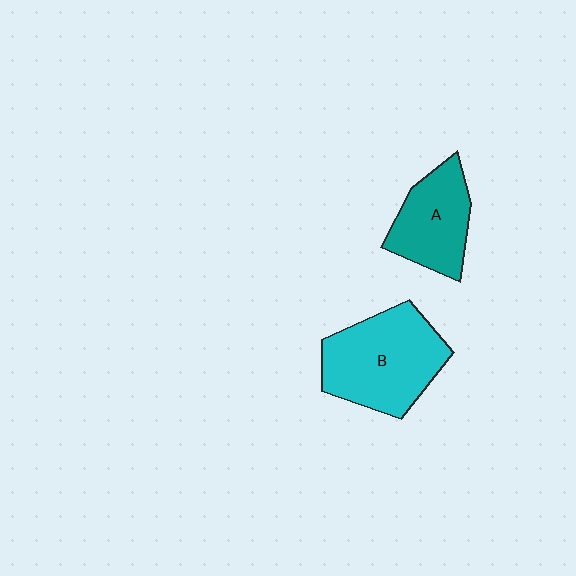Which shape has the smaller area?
Shape A (teal).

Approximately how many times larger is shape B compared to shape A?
Approximately 1.5 times.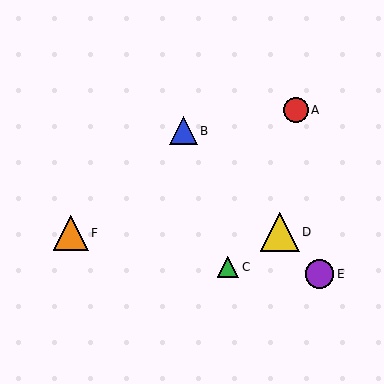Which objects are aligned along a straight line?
Objects B, D, E are aligned along a straight line.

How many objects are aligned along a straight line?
3 objects (B, D, E) are aligned along a straight line.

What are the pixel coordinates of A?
Object A is at (296, 110).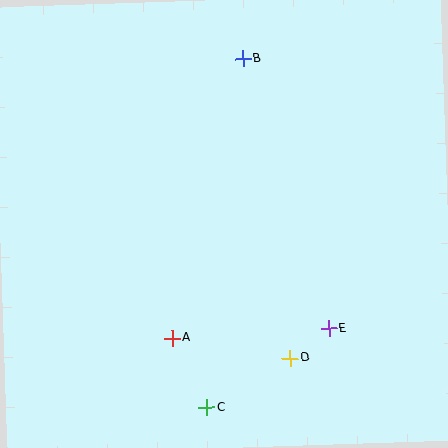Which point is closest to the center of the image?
Point A at (172, 338) is closest to the center.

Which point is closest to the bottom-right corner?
Point E is closest to the bottom-right corner.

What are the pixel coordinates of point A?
Point A is at (172, 338).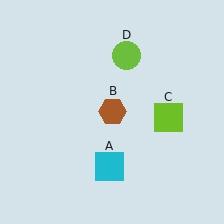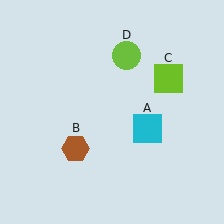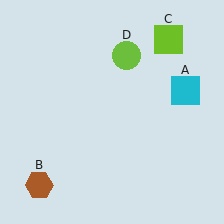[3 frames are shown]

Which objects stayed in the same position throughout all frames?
Lime circle (object D) remained stationary.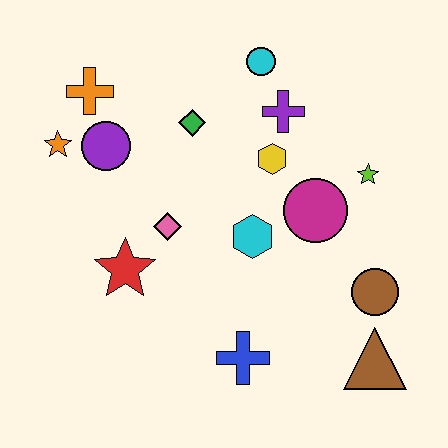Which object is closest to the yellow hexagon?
The purple cross is closest to the yellow hexagon.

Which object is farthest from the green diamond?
The brown triangle is farthest from the green diamond.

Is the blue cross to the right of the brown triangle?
No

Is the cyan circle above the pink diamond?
Yes